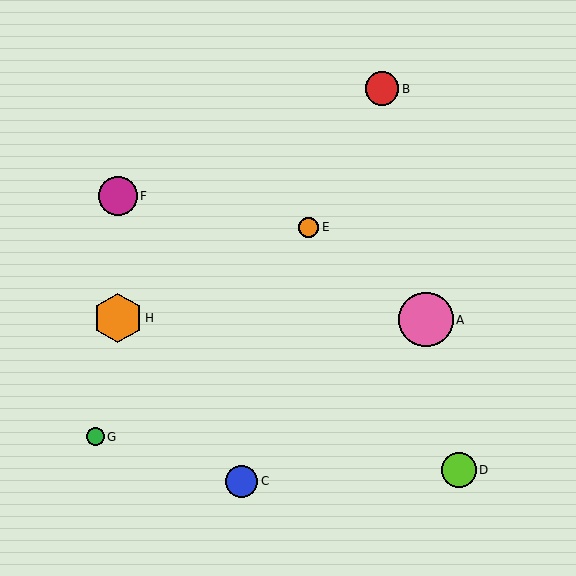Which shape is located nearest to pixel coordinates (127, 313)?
The orange hexagon (labeled H) at (118, 318) is nearest to that location.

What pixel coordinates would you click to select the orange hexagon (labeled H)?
Click at (118, 318) to select the orange hexagon H.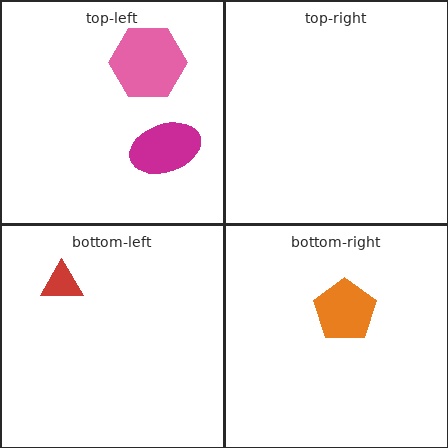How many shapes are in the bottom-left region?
1.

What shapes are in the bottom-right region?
The orange pentagon.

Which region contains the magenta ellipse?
The top-left region.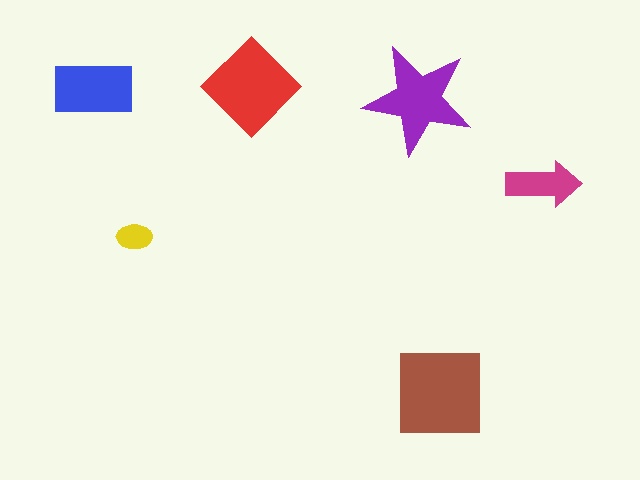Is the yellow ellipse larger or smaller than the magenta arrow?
Smaller.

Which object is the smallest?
The yellow ellipse.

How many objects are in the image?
There are 6 objects in the image.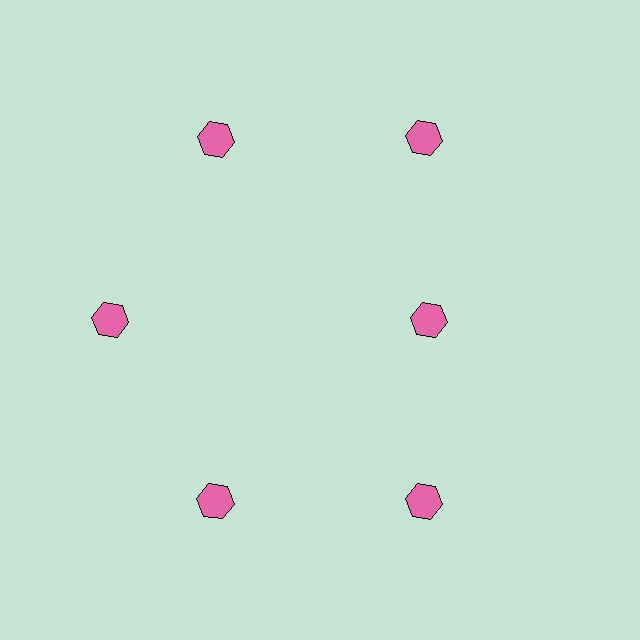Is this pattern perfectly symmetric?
No. The 6 pink hexagons are arranged in a ring, but one element near the 3 o'clock position is pulled inward toward the center, breaking the 6-fold rotational symmetry.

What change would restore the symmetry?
The symmetry would be restored by moving it outward, back onto the ring so that all 6 hexagons sit at equal angles and equal distance from the center.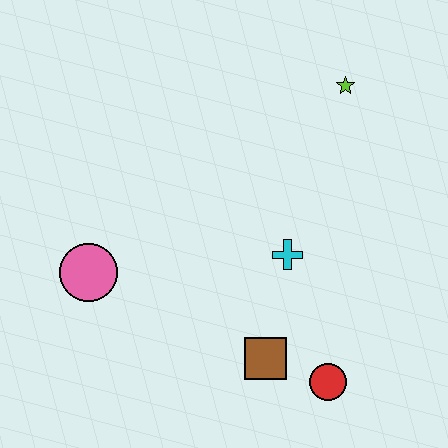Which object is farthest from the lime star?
The pink circle is farthest from the lime star.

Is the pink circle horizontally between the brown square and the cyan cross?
No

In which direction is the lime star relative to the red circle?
The lime star is above the red circle.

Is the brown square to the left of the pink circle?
No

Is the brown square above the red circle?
Yes